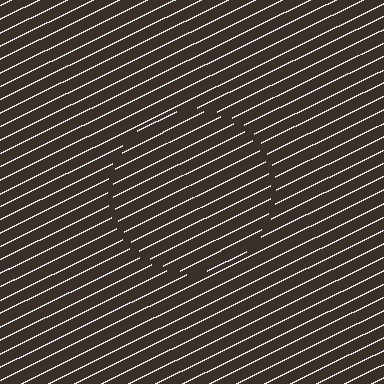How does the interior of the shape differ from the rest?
The interior of the shape contains the same grating, shifted by half a period — the contour is defined by the phase discontinuity where line-ends from the inner and outer gratings abut.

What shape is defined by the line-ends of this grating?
An illusory circle. The interior of the shape contains the same grating, shifted by half a period — the contour is defined by the phase discontinuity where line-ends from the inner and outer gratings abut.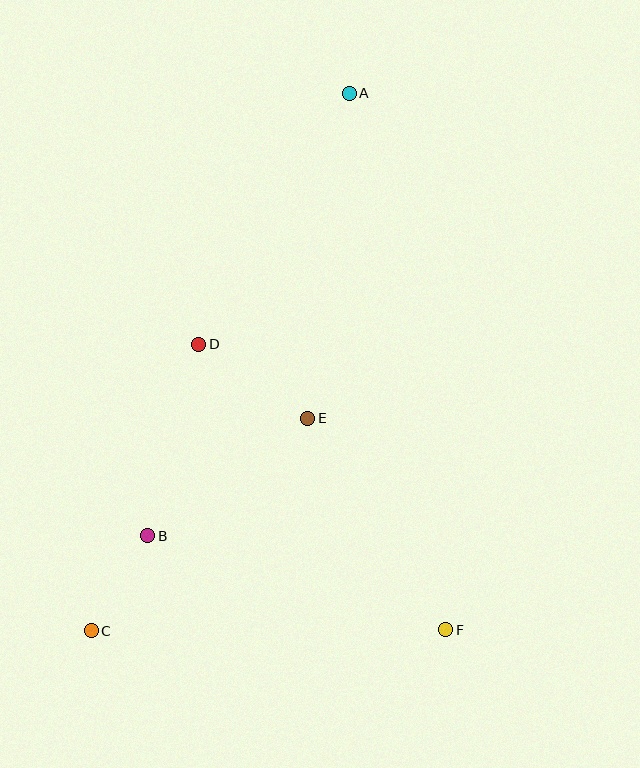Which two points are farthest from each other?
Points A and C are farthest from each other.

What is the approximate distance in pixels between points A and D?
The distance between A and D is approximately 293 pixels.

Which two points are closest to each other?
Points B and C are closest to each other.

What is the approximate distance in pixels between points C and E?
The distance between C and E is approximately 304 pixels.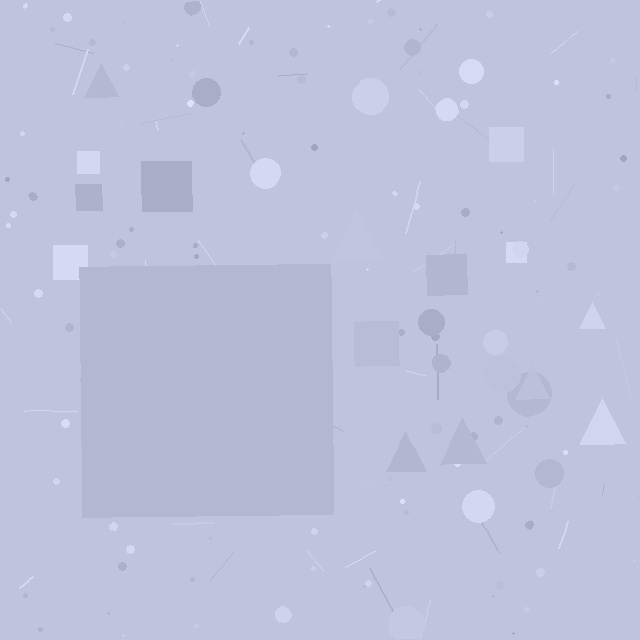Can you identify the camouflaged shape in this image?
The camouflaged shape is a square.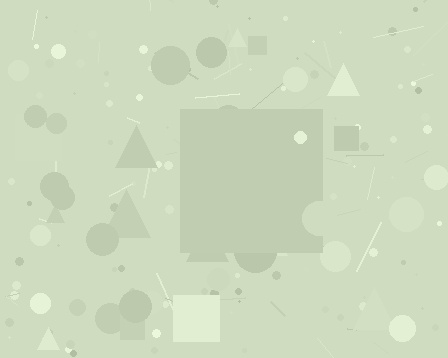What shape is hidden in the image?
A square is hidden in the image.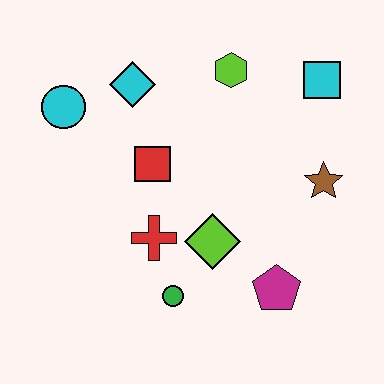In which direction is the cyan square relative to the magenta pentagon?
The cyan square is above the magenta pentagon.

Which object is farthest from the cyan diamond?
The magenta pentagon is farthest from the cyan diamond.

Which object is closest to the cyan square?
The lime hexagon is closest to the cyan square.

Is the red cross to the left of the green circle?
Yes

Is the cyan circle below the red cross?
No